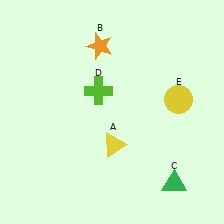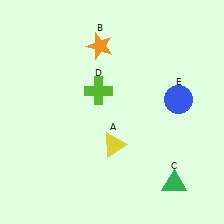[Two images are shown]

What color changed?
The circle (E) changed from yellow in Image 1 to blue in Image 2.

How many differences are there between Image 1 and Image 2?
There is 1 difference between the two images.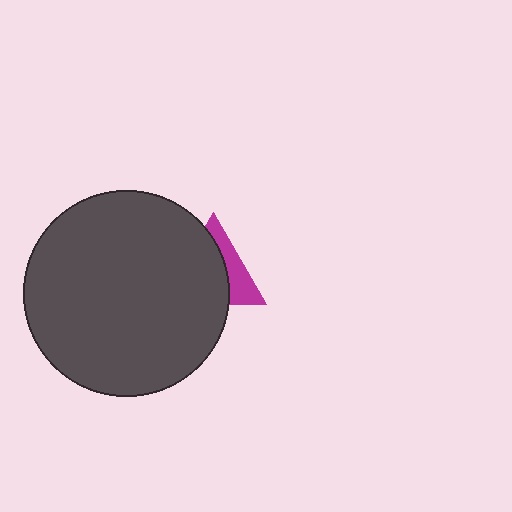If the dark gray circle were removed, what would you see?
You would see the complete magenta triangle.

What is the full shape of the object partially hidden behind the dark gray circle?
The partially hidden object is a magenta triangle.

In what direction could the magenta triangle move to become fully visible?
The magenta triangle could move right. That would shift it out from behind the dark gray circle entirely.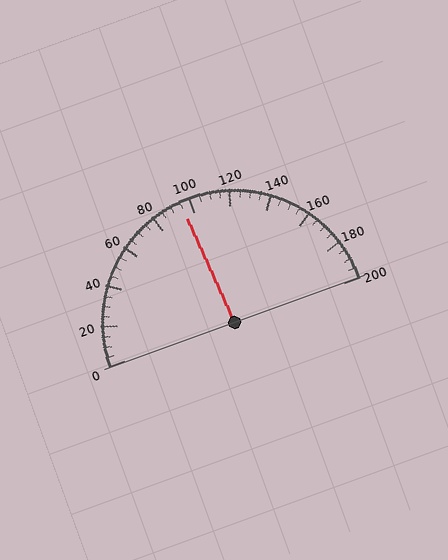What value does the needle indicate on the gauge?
The needle indicates approximately 95.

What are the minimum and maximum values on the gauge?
The gauge ranges from 0 to 200.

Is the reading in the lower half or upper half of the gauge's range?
The reading is in the lower half of the range (0 to 200).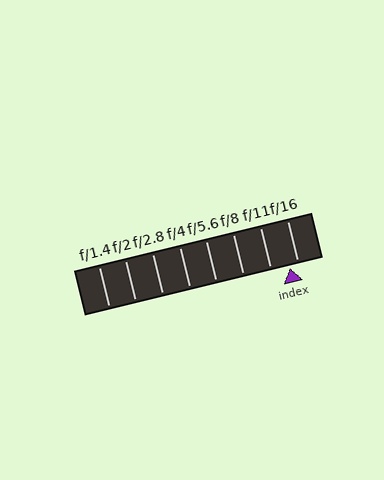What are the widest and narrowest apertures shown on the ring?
The widest aperture shown is f/1.4 and the narrowest is f/16.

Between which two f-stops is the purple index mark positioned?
The index mark is between f/11 and f/16.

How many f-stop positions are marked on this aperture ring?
There are 8 f-stop positions marked.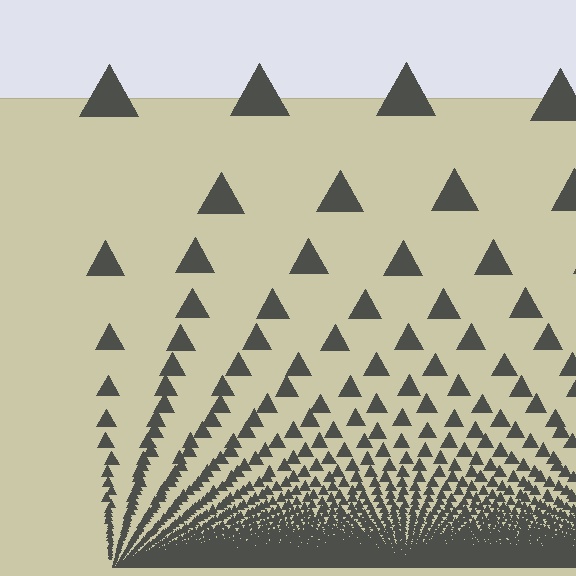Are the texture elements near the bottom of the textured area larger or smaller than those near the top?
Smaller. The gradient is inverted — elements near the bottom are smaller and denser.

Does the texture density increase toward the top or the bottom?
Density increases toward the bottom.